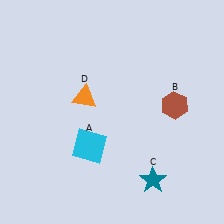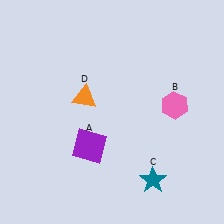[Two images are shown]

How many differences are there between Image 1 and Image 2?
There are 2 differences between the two images.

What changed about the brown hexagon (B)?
In Image 1, B is brown. In Image 2, it changed to pink.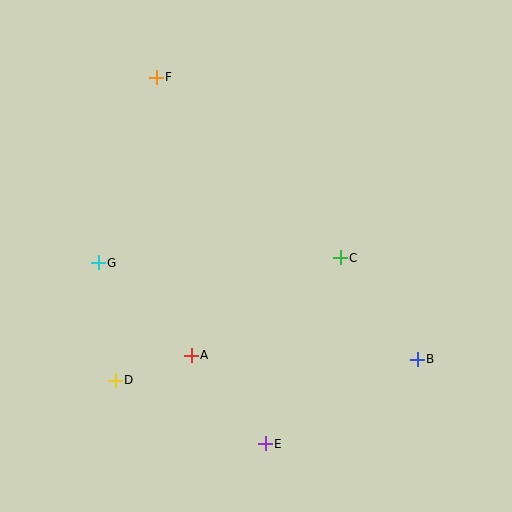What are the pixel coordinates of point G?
Point G is at (98, 262).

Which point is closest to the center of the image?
Point C at (340, 258) is closest to the center.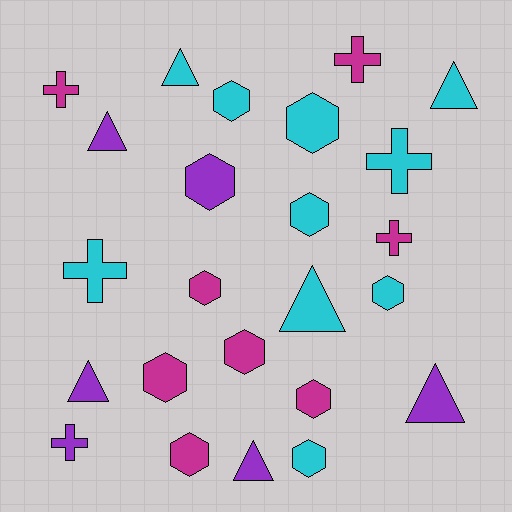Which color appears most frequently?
Cyan, with 10 objects.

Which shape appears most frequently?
Hexagon, with 11 objects.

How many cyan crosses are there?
There are 2 cyan crosses.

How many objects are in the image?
There are 24 objects.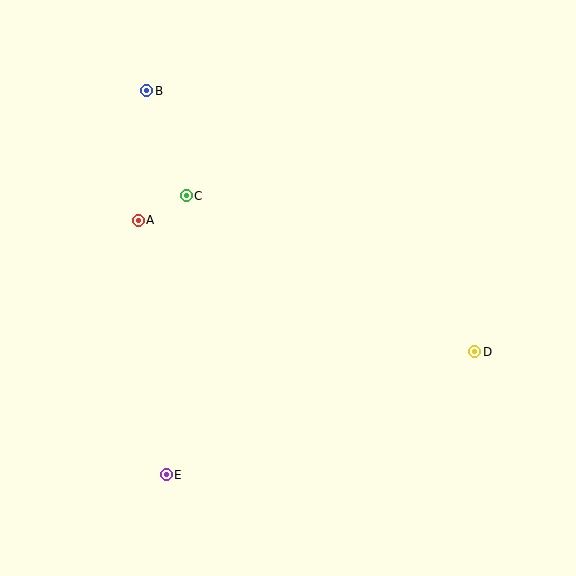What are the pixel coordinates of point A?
Point A is at (138, 220).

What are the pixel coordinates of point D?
Point D is at (475, 352).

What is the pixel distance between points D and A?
The distance between D and A is 361 pixels.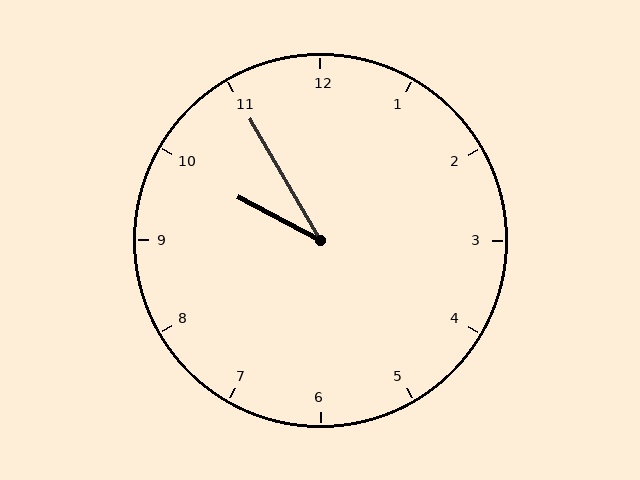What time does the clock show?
9:55.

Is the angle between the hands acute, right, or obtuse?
It is acute.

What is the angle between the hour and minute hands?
Approximately 32 degrees.